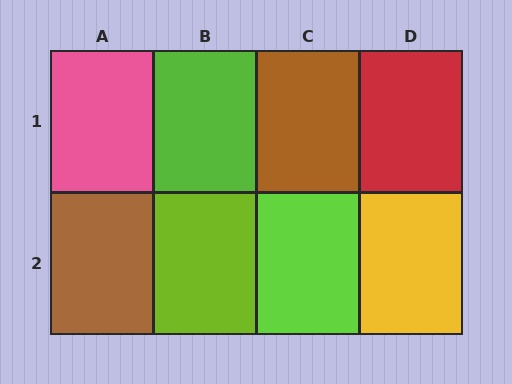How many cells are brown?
2 cells are brown.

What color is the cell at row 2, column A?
Brown.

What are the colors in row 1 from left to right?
Pink, lime, brown, red.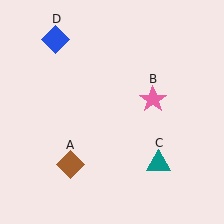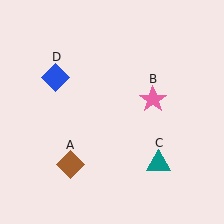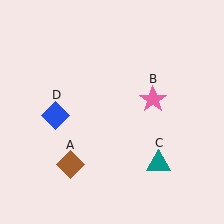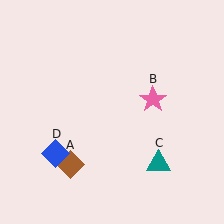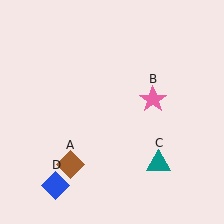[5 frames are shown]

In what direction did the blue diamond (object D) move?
The blue diamond (object D) moved down.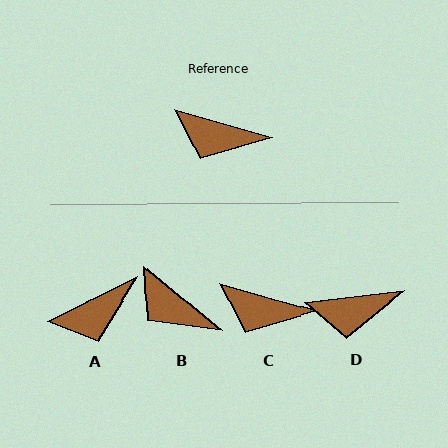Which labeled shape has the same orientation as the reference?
C.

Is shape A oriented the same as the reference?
No, it is off by about 42 degrees.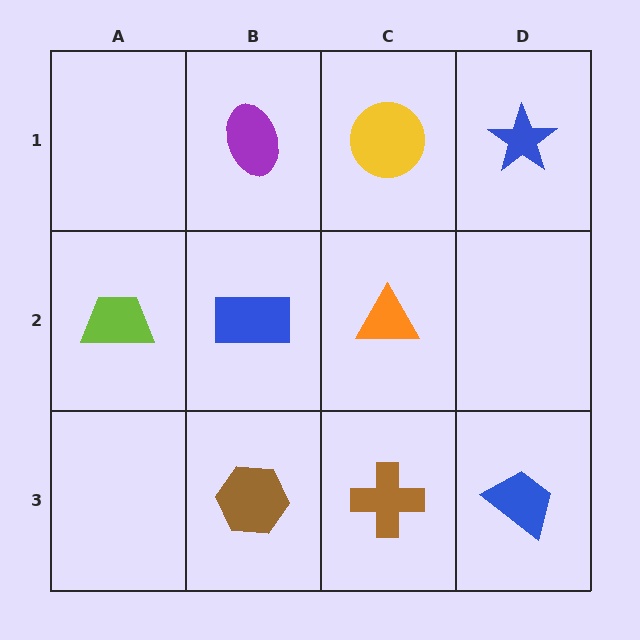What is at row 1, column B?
A purple ellipse.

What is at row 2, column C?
An orange triangle.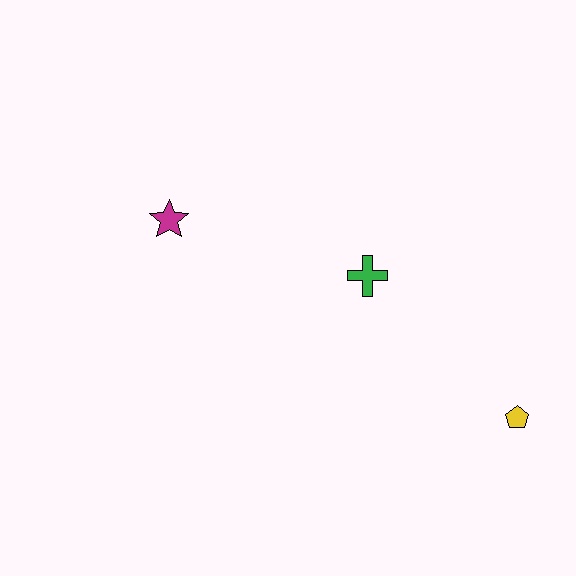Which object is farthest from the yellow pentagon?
The magenta star is farthest from the yellow pentagon.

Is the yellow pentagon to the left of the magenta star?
No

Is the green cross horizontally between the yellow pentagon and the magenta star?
Yes